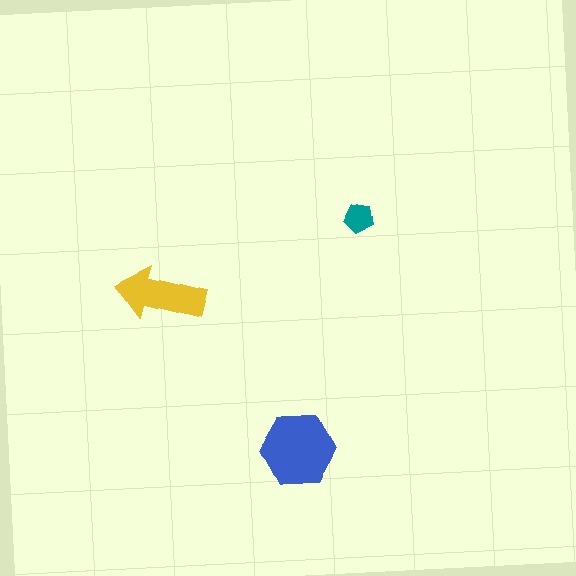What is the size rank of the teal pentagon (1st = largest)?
3rd.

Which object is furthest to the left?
The yellow arrow is leftmost.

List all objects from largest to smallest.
The blue hexagon, the yellow arrow, the teal pentagon.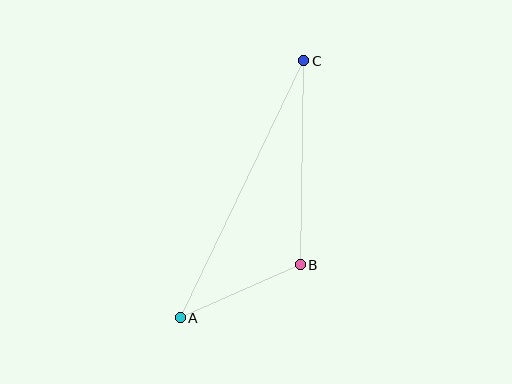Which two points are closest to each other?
Points A and B are closest to each other.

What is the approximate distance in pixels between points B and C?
The distance between B and C is approximately 204 pixels.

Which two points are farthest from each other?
Points A and C are farthest from each other.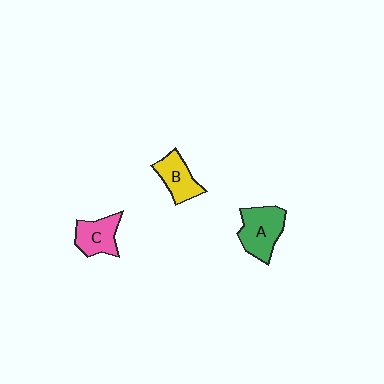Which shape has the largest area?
Shape A (green).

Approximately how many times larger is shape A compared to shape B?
Approximately 1.3 times.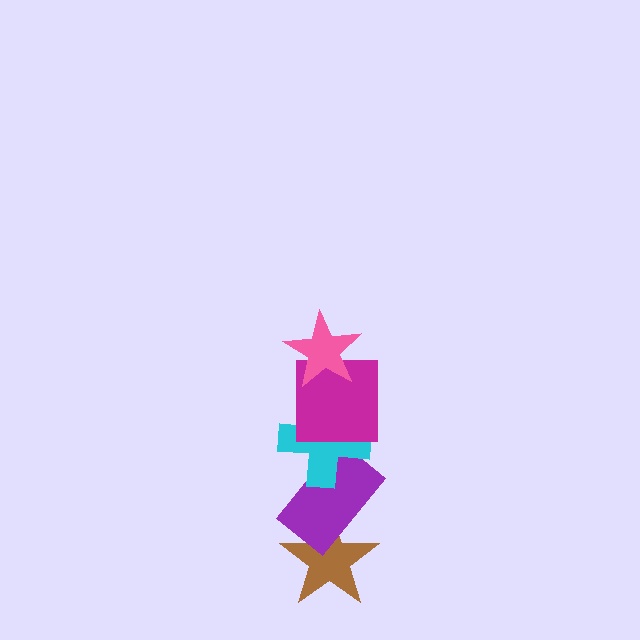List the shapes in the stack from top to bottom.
From top to bottom: the pink star, the magenta square, the cyan cross, the purple rectangle, the brown star.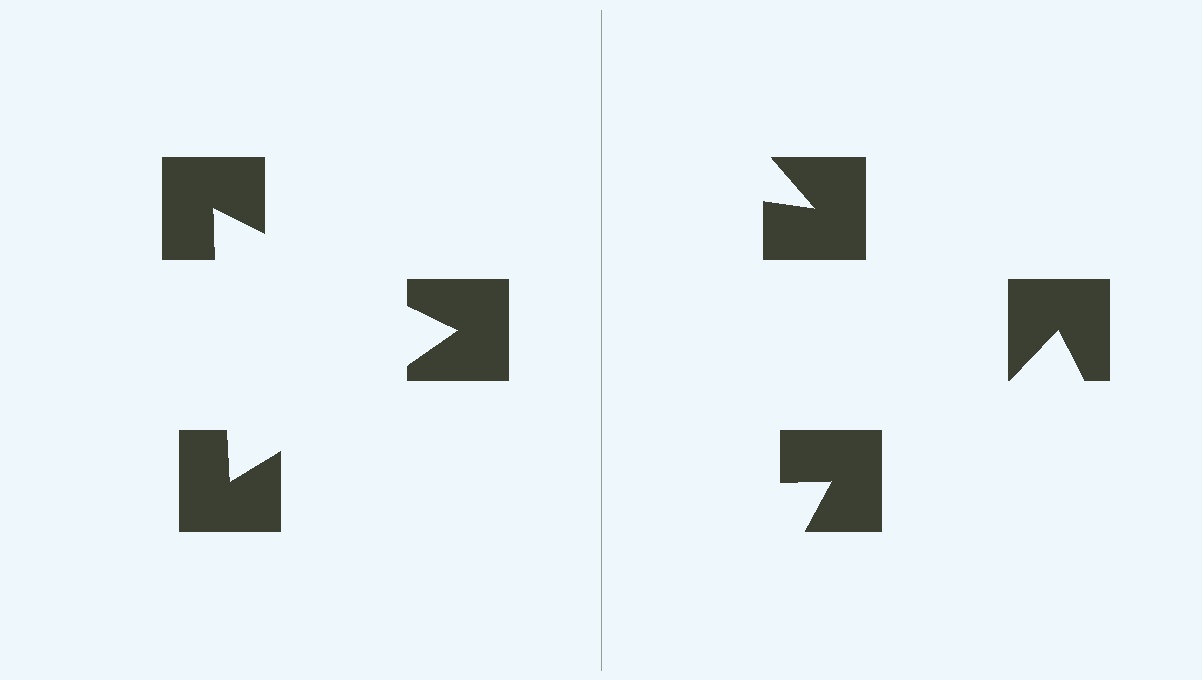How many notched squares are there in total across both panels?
6 — 3 on each side.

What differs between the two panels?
The notched squares are positioned identically on both sides; only the wedge orientations differ. On the left they align to a triangle; on the right they are misaligned.